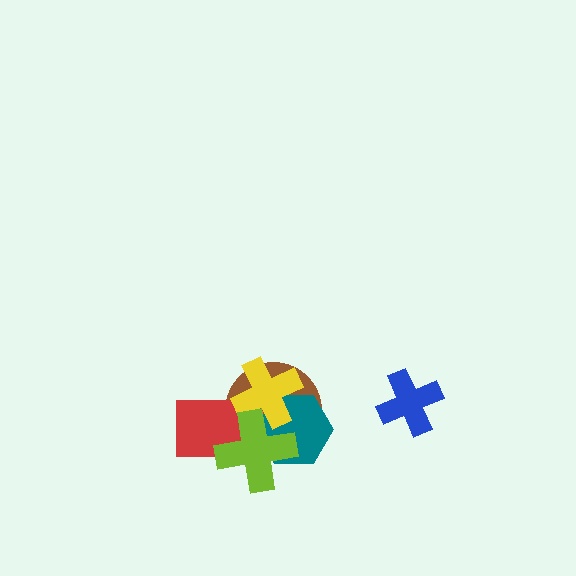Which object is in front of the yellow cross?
The lime cross is in front of the yellow cross.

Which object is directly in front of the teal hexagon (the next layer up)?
The yellow cross is directly in front of the teal hexagon.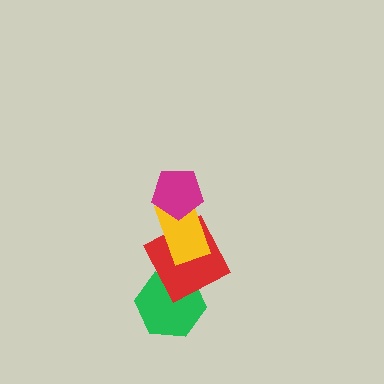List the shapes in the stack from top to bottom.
From top to bottom: the magenta pentagon, the yellow rectangle, the red square, the green hexagon.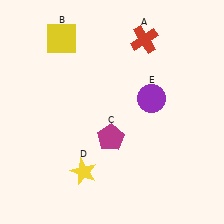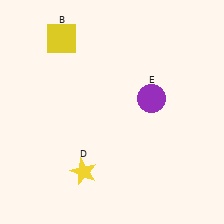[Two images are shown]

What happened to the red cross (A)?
The red cross (A) was removed in Image 2. It was in the top-right area of Image 1.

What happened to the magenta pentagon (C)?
The magenta pentagon (C) was removed in Image 2. It was in the bottom-left area of Image 1.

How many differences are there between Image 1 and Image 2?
There are 2 differences between the two images.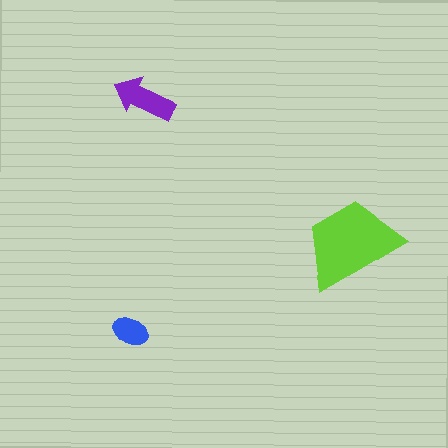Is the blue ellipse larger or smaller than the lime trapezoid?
Smaller.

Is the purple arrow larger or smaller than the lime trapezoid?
Smaller.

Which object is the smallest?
The blue ellipse.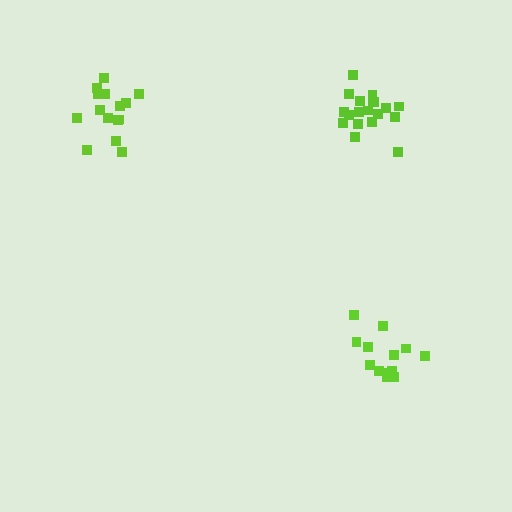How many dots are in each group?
Group 1: 13 dots, Group 2: 19 dots, Group 3: 15 dots (47 total).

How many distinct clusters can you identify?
There are 3 distinct clusters.